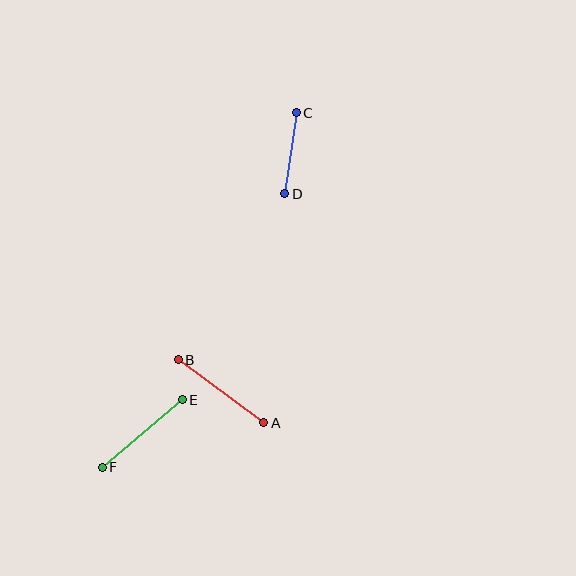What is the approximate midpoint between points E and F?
The midpoint is at approximately (142, 433) pixels.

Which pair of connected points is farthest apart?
Points A and B are farthest apart.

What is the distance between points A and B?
The distance is approximately 106 pixels.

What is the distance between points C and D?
The distance is approximately 82 pixels.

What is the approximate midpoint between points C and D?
The midpoint is at approximately (290, 153) pixels.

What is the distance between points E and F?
The distance is approximately 105 pixels.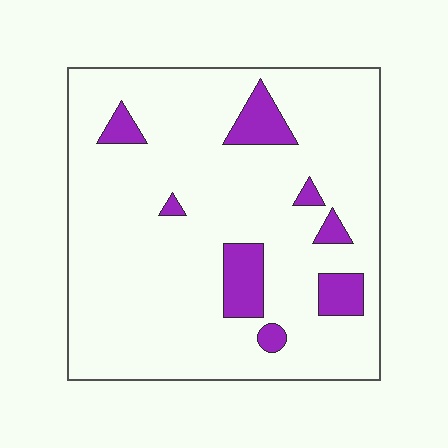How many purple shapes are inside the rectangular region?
8.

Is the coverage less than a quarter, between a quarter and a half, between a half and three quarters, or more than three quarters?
Less than a quarter.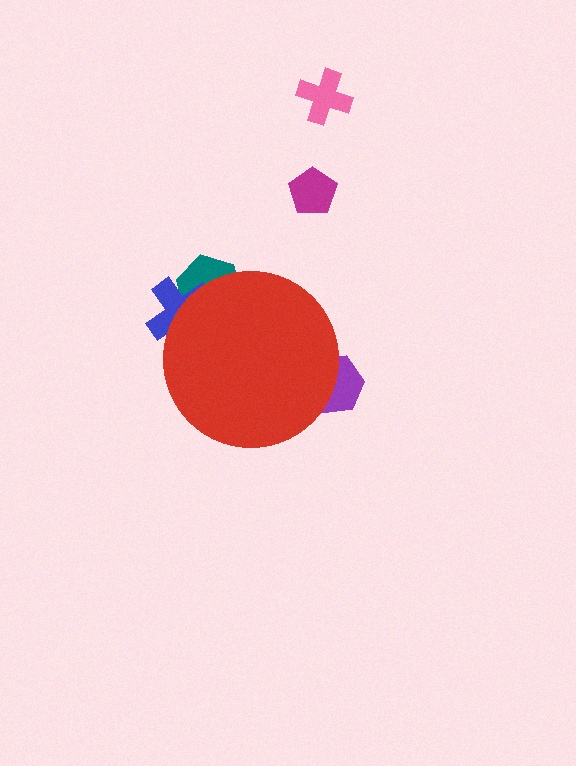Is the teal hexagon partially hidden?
Yes, the teal hexagon is partially hidden behind the red circle.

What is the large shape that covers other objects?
A red circle.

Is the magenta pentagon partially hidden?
No, the magenta pentagon is fully visible.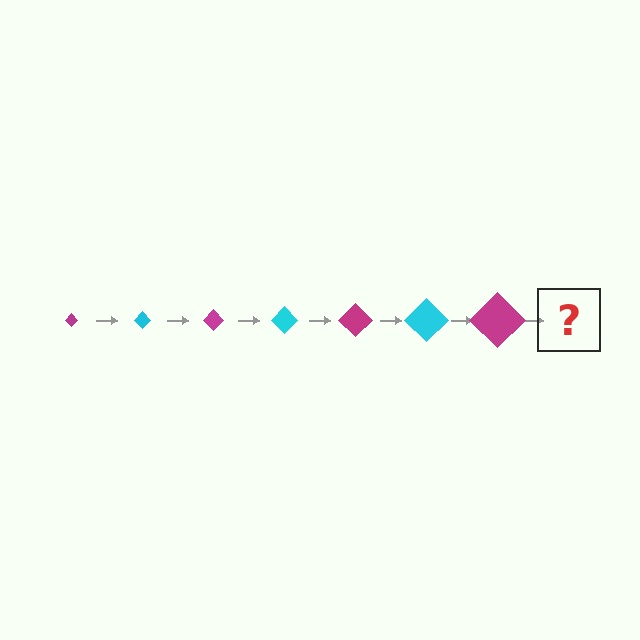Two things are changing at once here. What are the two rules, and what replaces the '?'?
The two rules are that the diamond grows larger each step and the color cycles through magenta and cyan. The '?' should be a cyan diamond, larger than the previous one.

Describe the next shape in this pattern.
It should be a cyan diamond, larger than the previous one.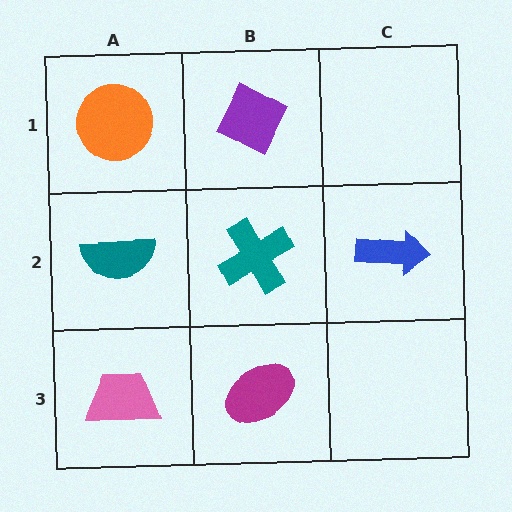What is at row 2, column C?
A blue arrow.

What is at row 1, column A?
An orange circle.